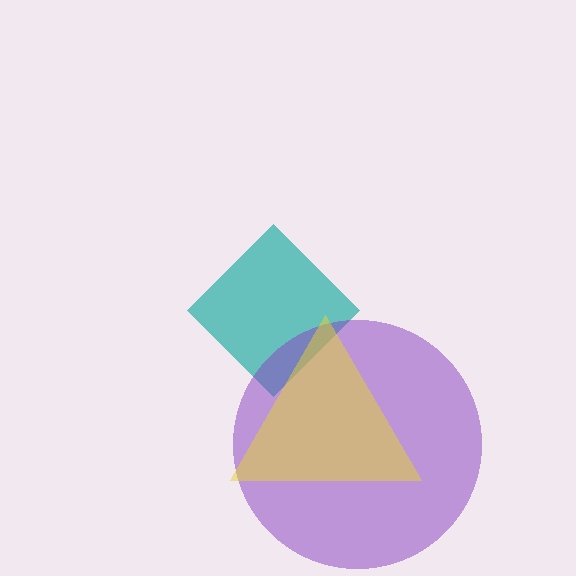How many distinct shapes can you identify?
There are 3 distinct shapes: a teal diamond, a purple circle, a yellow triangle.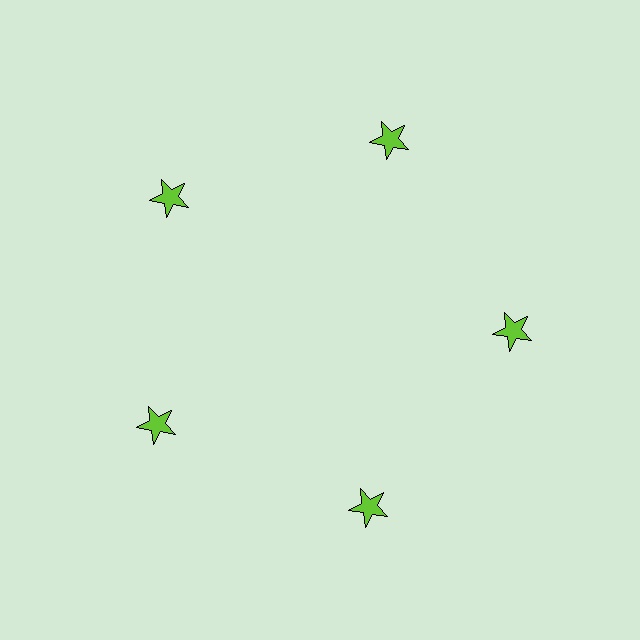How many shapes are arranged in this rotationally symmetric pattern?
There are 5 shapes, arranged in 5 groups of 1.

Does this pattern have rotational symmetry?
Yes, this pattern has 5-fold rotational symmetry. It looks the same after rotating 72 degrees around the center.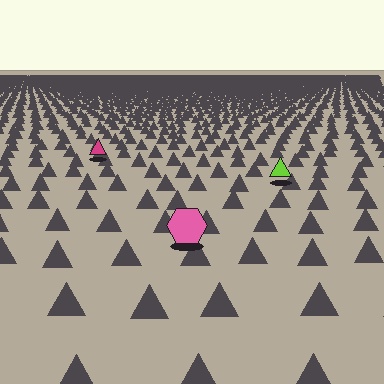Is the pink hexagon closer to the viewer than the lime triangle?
Yes. The pink hexagon is closer — you can tell from the texture gradient: the ground texture is coarser near it.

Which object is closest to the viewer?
The pink hexagon is closest. The texture marks near it are larger and more spread out.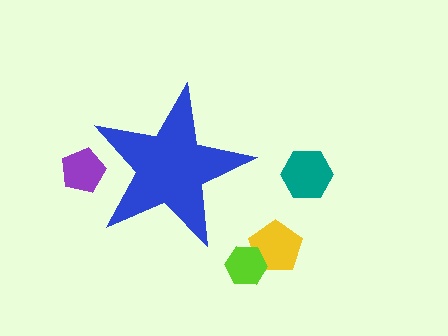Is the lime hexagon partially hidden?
No, the lime hexagon is fully visible.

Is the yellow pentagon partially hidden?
No, the yellow pentagon is fully visible.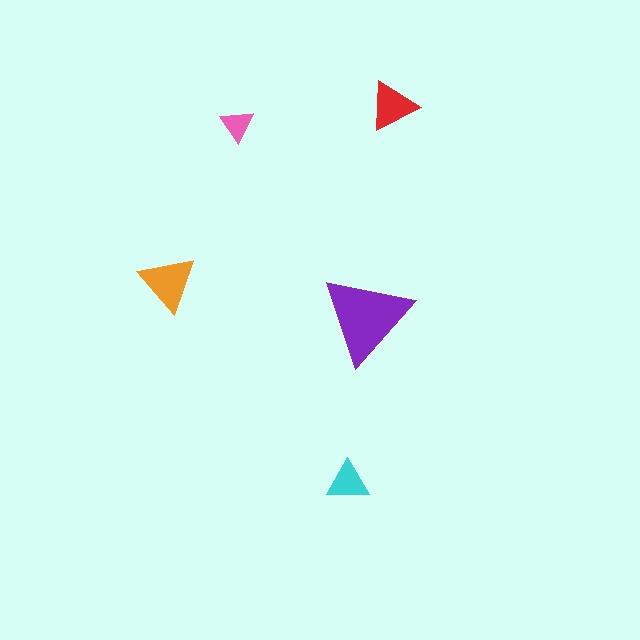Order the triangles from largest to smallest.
the purple one, the orange one, the red one, the cyan one, the pink one.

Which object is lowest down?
The cyan triangle is bottommost.